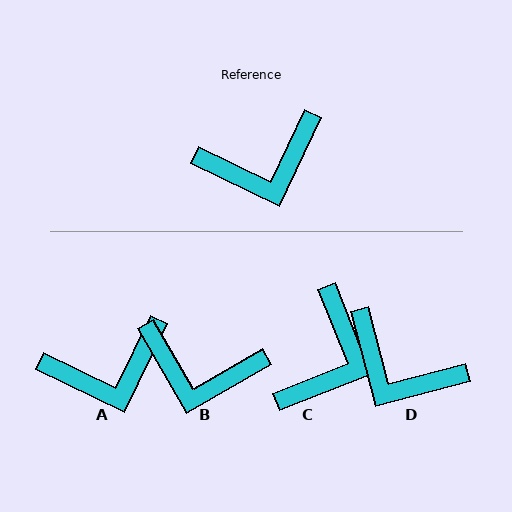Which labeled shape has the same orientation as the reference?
A.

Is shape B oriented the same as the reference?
No, it is off by about 34 degrees.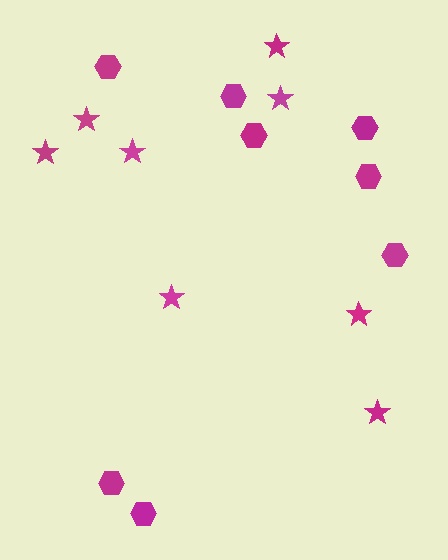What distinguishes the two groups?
There are 2 groups: one group of stars (8) and one group of hexagons (8).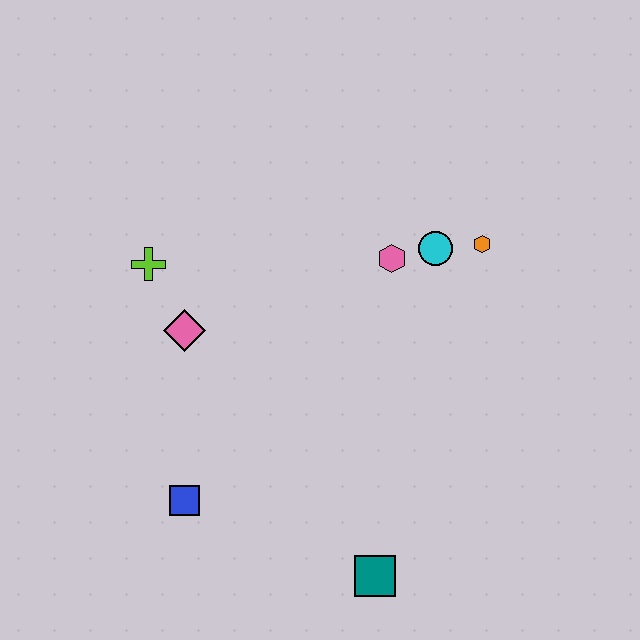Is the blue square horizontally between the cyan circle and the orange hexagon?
No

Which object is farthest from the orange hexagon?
The blue square is farthest from the orange hexagon.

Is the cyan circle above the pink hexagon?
Yes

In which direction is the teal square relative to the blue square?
The teal square is to the right of the blue square.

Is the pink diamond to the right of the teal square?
No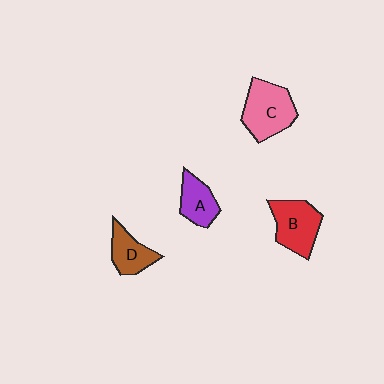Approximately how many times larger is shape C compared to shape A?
Approximately 1.6 times.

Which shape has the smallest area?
Shape A (purple).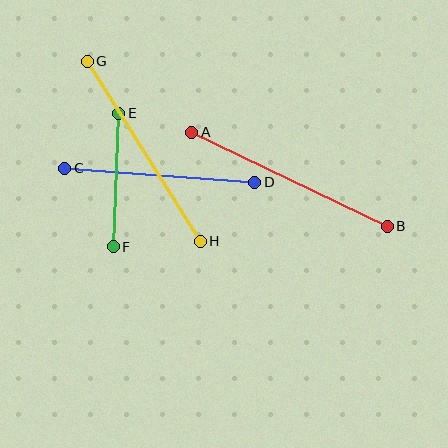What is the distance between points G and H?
The distance is approximately 213 pixels.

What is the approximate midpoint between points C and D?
The midpoint is at approximately (160, 175) pixels.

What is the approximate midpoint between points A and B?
The midpoint is at approximately (289, 179) pixels.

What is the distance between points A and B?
The distance is approximately 217 pixels.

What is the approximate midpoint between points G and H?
The midpoint is at approximately (144, 151) pixels.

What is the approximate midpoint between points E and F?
The midpoint is at approximately (116, 180) pixels.